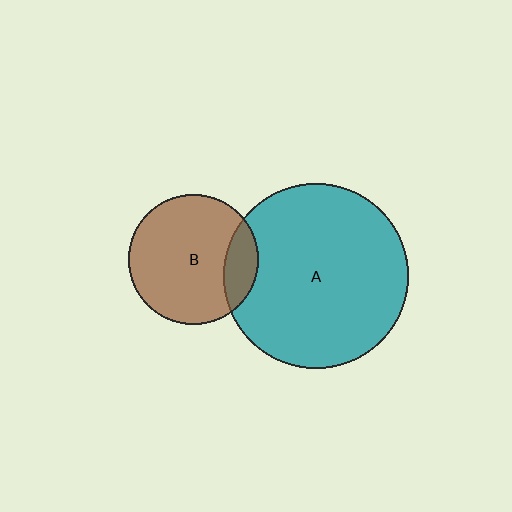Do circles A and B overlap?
Yes.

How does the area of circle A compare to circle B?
Approximately 2.0 times.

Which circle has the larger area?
Circle A (teal).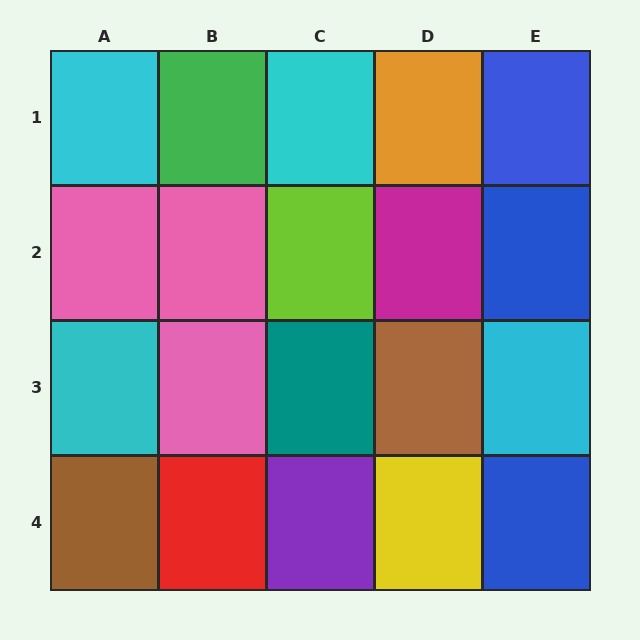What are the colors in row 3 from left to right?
Cyan, pink, teal, brown, cyan.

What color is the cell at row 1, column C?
Cyan.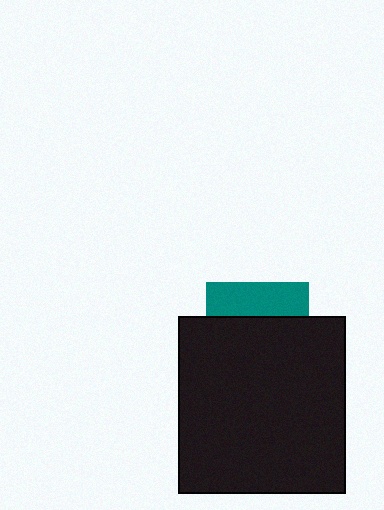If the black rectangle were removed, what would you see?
You would see the complete teal square.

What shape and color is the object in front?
The object in front is a black rectangle.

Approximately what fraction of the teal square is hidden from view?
Roughly 67% of the teal square is hidden behind the black rectangle.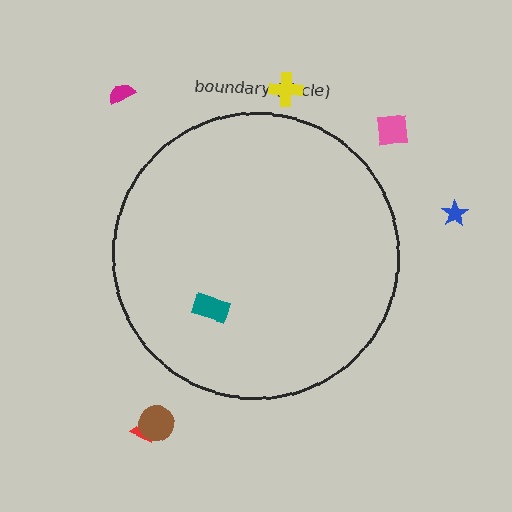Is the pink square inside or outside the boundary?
Outside.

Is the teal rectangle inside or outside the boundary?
Inside.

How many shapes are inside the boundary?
1 inside, 6 outside.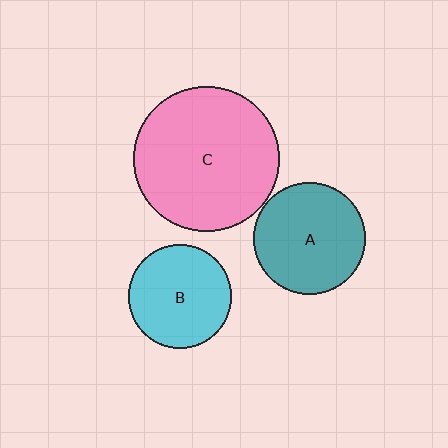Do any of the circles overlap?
No, none of the circles overlap.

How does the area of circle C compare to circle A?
Approximately 1.7 times.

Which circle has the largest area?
Circle C (pink).